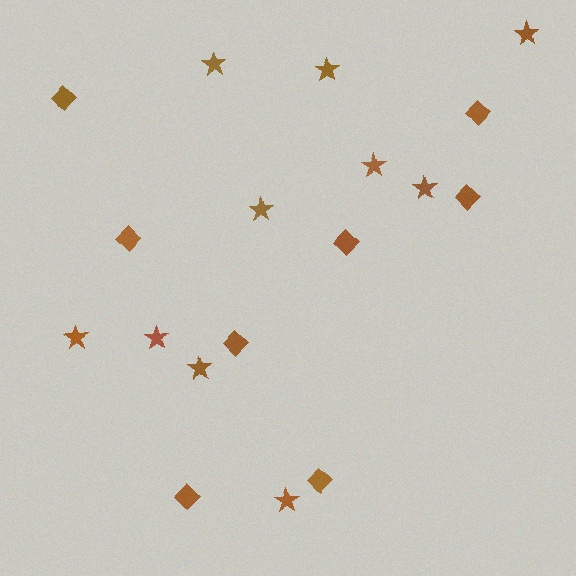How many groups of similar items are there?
There are 2 groups: one group of stars (10) and one group of diamonds (8).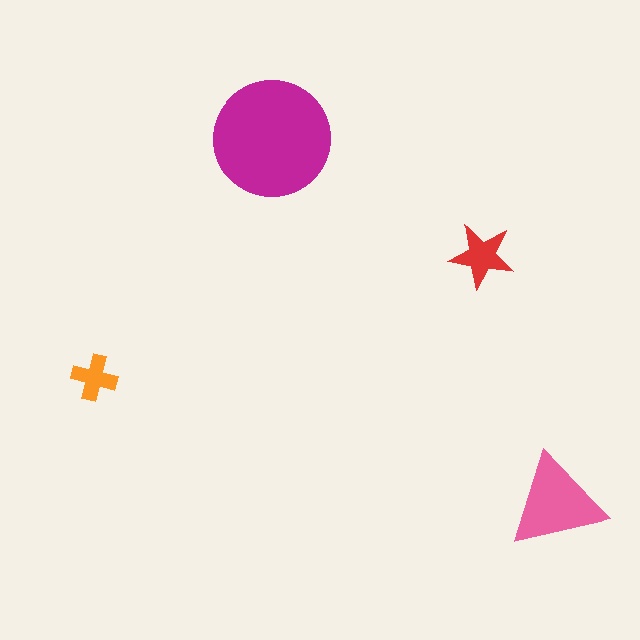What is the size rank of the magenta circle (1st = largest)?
1st.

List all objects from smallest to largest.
The orange cross, the red star, the pink triangle, the magenta circle.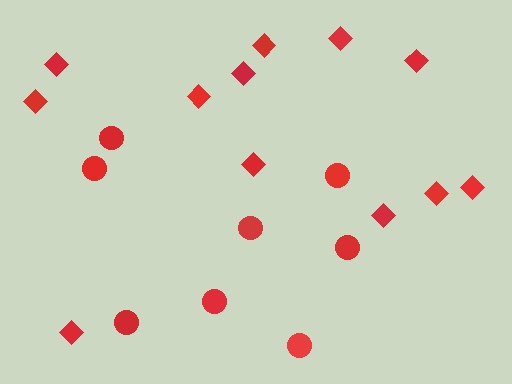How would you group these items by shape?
There are 2 groups: one group of circles (8) and one group of diamonds (12).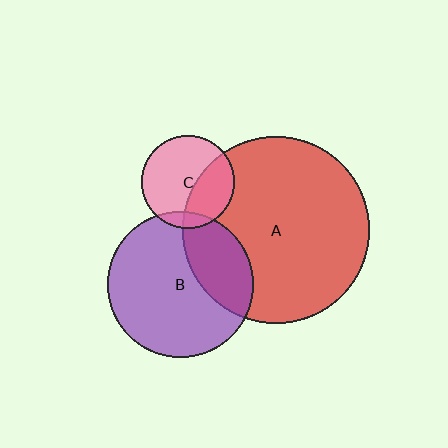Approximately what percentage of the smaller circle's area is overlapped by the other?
Approximately 30%.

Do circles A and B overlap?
Yes.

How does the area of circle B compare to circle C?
Approximately 2.5 times.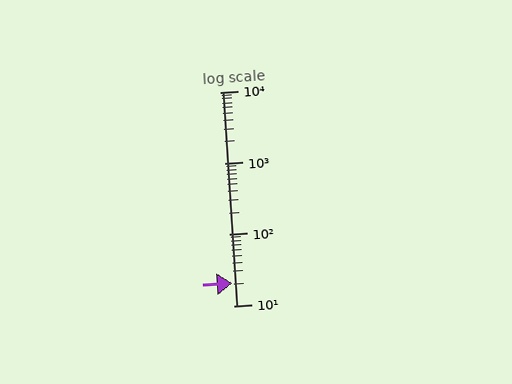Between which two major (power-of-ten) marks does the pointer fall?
The pointer is between 10 and 100.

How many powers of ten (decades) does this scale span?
The scale spans 3 decades, from 10 to 10000.